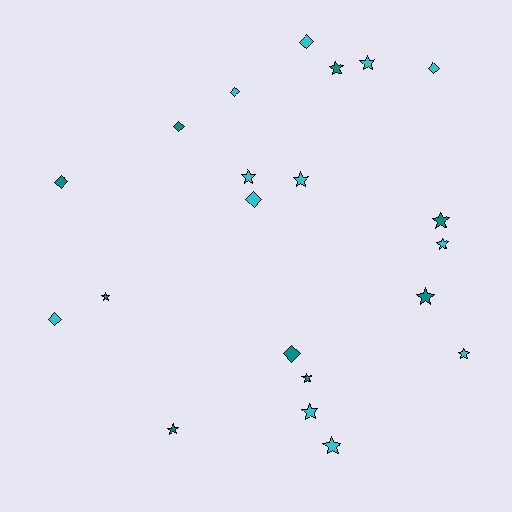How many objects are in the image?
There are 21 objects.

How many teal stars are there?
There are 6 teal stars.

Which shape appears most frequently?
Star, with 13 objects.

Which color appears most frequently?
Cyan, with 12 objects.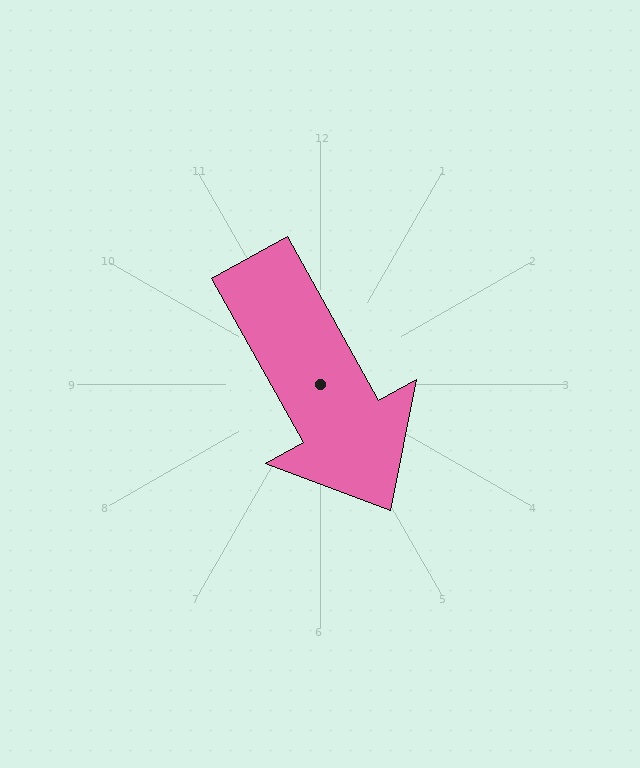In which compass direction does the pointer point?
Southeast.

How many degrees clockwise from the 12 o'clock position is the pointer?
Approximately 151 degrees.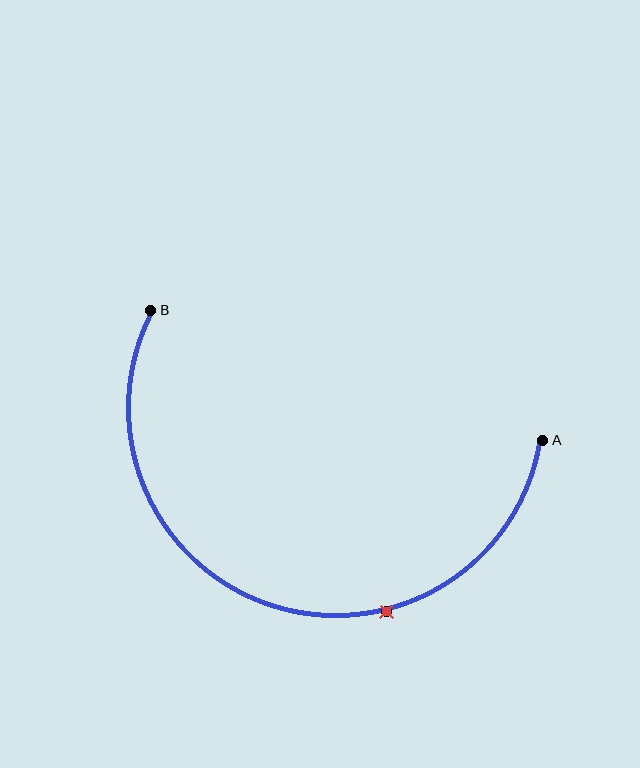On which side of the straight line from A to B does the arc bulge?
The arc bulges below the straight line connecting A and B.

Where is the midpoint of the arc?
The arc midpoint is the point on the curve farthest from the straight line joining A and B. It sits below that line.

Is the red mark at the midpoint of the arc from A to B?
No. The red mark lies on the arc but is closer to endpoint A. The arc midpoint would be at the point on the curve equidistant along the arc from both A and B.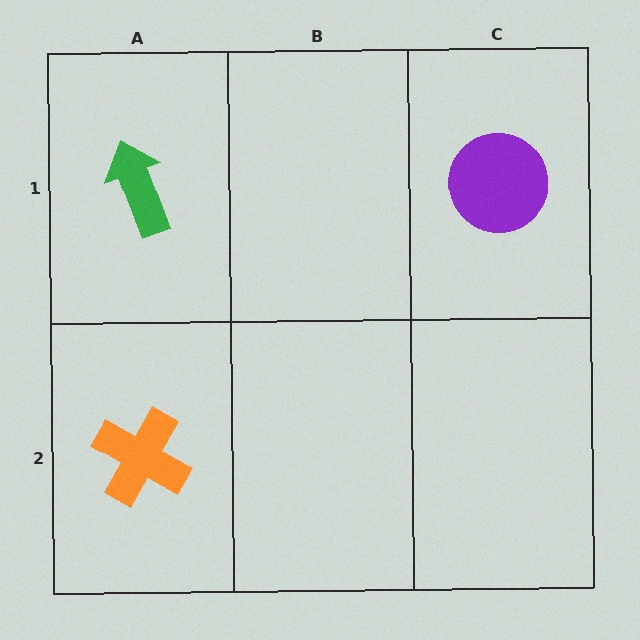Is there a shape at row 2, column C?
No, that cell is empty.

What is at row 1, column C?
A purple circle.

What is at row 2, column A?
An orange cross.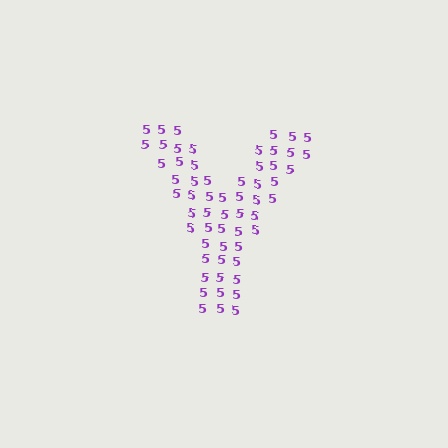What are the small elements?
The small elements are digit 5's.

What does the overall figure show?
The overall figure shows the letter Y.